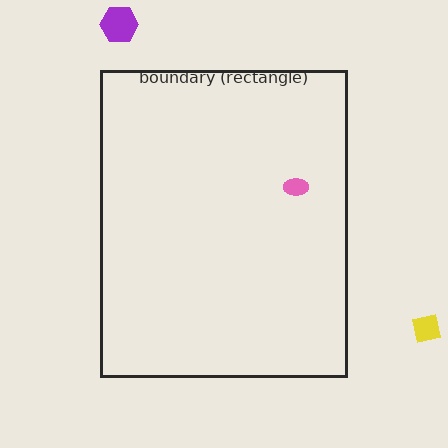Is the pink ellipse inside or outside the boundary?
Inside.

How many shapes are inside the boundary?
1 inside, 2 outside.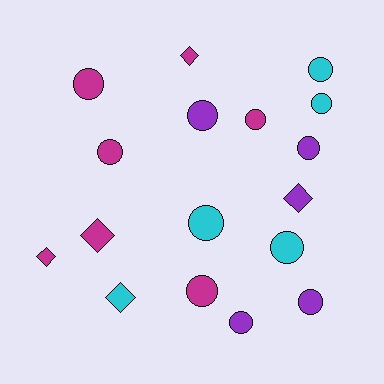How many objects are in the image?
There are 17 objects.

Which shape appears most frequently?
Circle, with 12 objects.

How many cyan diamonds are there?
There is 1 cyan diamond.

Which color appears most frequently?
Magenta, with 7 objects.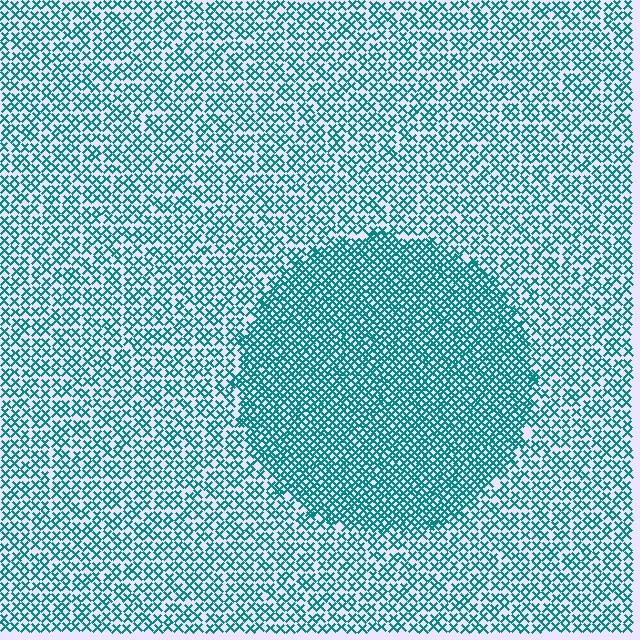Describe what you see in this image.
The image contains small teal elements arranged at two different densities. A circle-shaped region is visible where the elements are more densely packed than the surrounding area.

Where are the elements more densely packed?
The elements are more densely packed inside the circle boundary.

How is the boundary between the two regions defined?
The boundary is defined by a change in element density (approximately 1.9x ratio). All elements are the same color, size, and shape.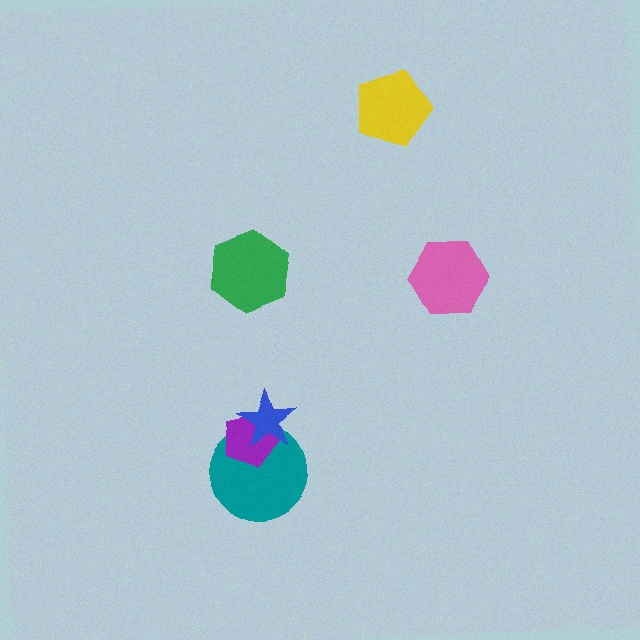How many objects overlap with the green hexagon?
0 objects overlap with the green hexagon.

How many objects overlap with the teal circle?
2 objects overlap with the teal circle.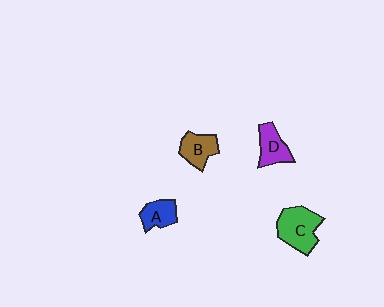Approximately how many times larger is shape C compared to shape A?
Approximately 1.7 times.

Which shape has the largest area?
Shape C (green).